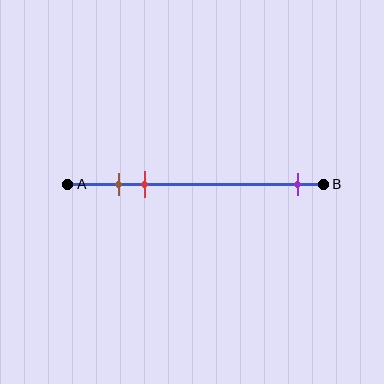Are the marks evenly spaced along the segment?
No, the marks are not evenly spaced.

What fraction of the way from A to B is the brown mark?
The brown mark is approximately 20% (0.2) of the way from A to B.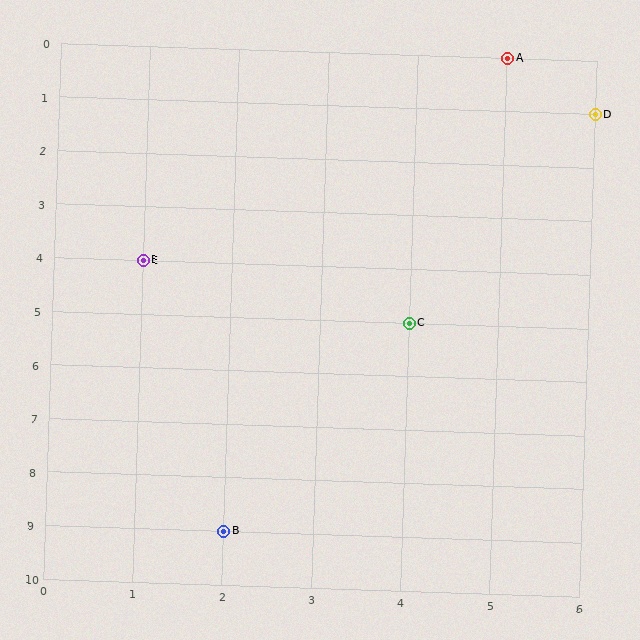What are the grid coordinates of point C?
Point C is at grid coordinates (4, 5).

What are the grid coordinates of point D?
Point D is at grid coordinates (6, 1).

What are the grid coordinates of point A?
Point A is at grid coordinates (5, 0).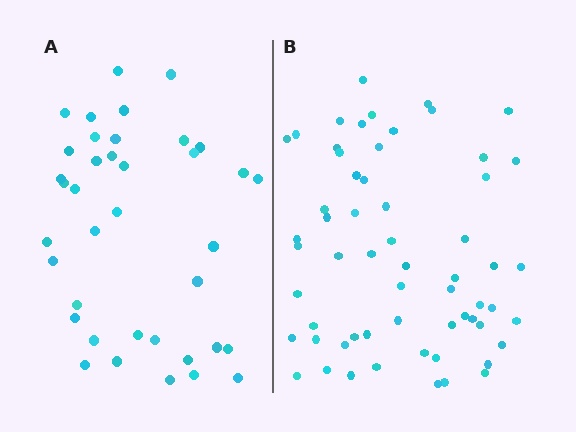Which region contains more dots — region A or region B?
Region B (the right region) has more dots.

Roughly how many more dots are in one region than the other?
Region B has approximately 20 more dots than region A.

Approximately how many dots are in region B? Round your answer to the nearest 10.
About 60 dots.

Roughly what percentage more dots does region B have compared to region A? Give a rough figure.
About 60% more.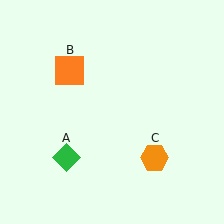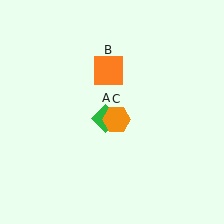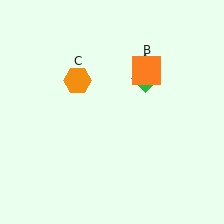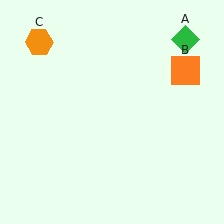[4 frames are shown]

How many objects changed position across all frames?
3 objects changed position: green diamond (object A), orange square (object B), orange hexagon (object C).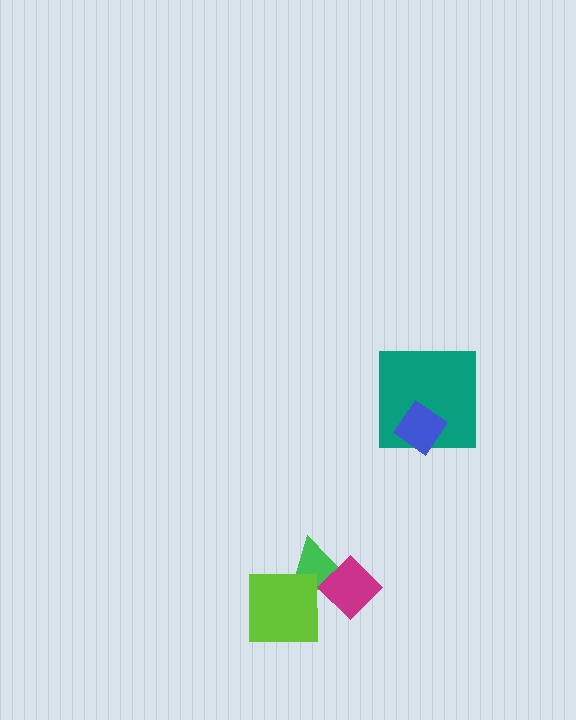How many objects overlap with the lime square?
1 object overlaps with the lime square.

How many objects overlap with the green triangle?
2 objects overlap with the green triangle.